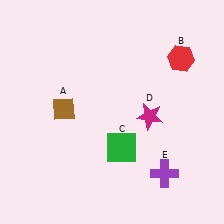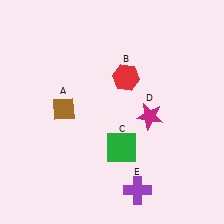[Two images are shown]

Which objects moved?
The objects that moved are: the red hexagon (B), the purple cross (E).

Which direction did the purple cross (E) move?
The purple cross (E) moved left.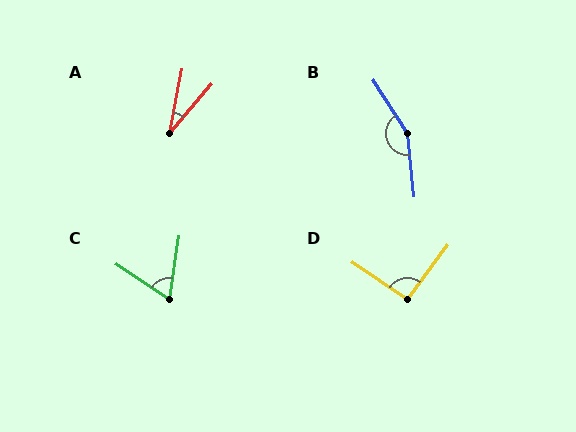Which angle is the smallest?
A, at approximately 30 degrees.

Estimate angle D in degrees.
Approximately 93 degrees.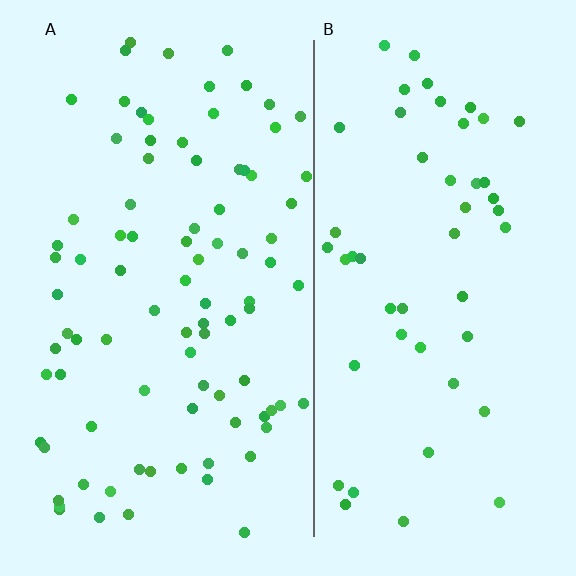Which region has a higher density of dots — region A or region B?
A (the left).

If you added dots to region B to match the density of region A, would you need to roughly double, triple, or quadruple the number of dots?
Approximately double.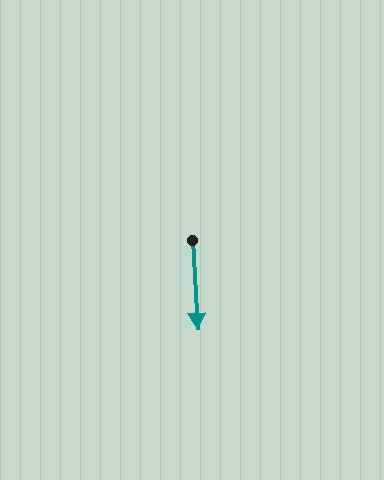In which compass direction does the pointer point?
South.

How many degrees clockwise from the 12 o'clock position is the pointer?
Approximately 177 degrees.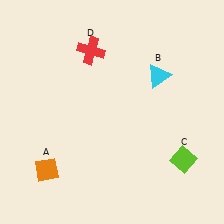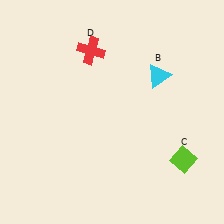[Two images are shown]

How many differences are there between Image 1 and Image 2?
There is 1 difference between the two images.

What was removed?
The orange diamond (A) was removed in Image 2.